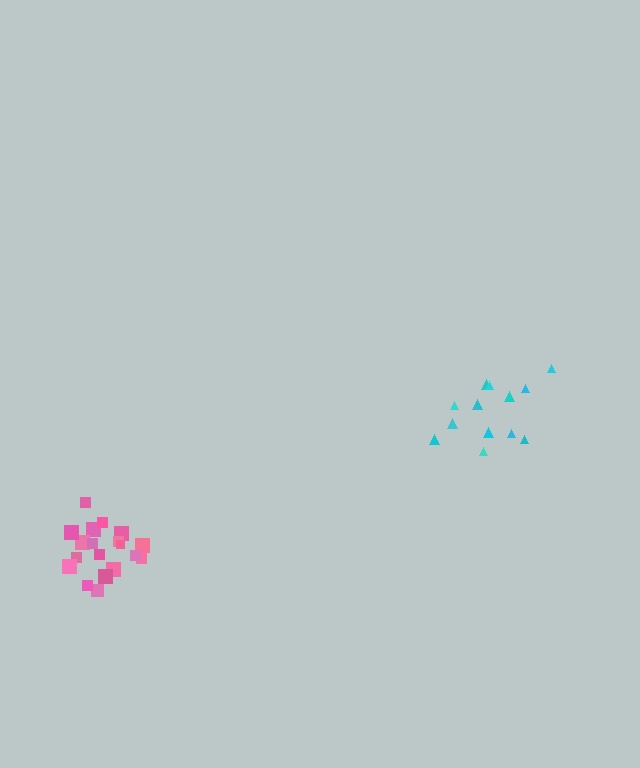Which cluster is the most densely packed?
Pink.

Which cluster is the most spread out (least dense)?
Cyan.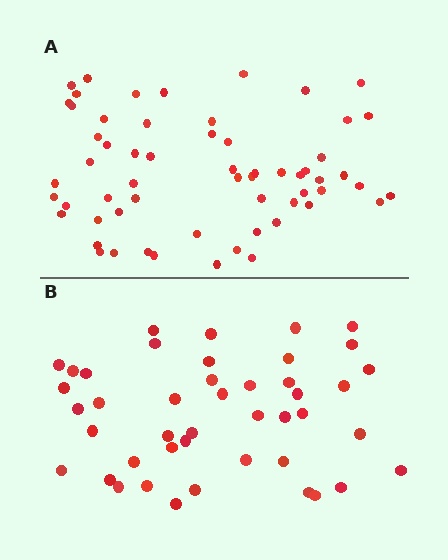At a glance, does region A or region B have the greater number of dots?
Region A (the top region) has more dots.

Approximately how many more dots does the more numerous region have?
Region A has approximately 15 more dots than region B.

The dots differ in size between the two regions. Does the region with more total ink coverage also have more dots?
No. Region B has more total ink coverage because its dots are larger, but region A actually contains more individual dots. Total area can be misleading — the number of items is what matters here.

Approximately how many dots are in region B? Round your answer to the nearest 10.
About 40 dots. (The exact count is 44, which rounds to 40.)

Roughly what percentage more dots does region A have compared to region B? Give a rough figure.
About 35% more.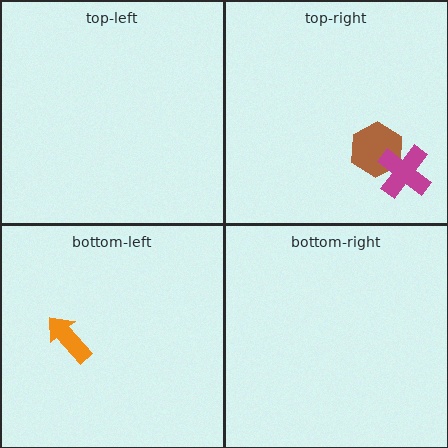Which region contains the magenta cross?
The top-right region.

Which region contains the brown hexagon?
The top-right region.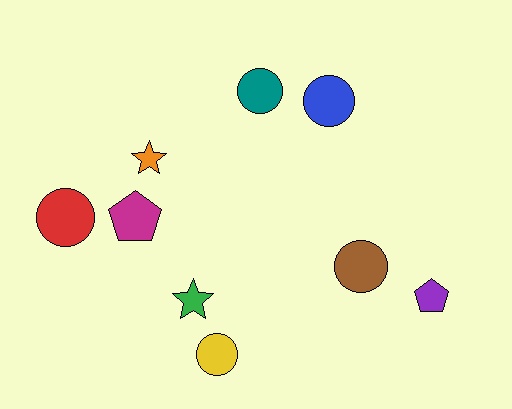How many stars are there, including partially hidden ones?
There are 2 stars.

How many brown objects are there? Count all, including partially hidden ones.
There is 1 brown object.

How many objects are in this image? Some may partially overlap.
There are 9 objects.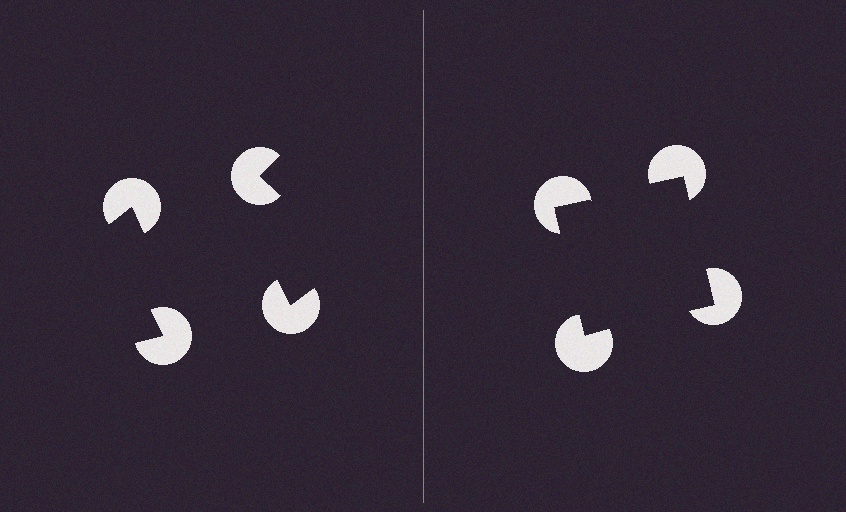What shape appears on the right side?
An illusory square.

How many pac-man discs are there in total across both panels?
8 — 4 on each side.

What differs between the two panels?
The pac-man discs are positioned identically on both sides; only the wedge orientations differ. On the right they align to a square; on the left they are misaligned.